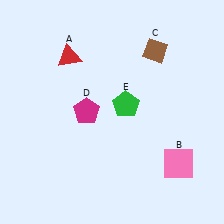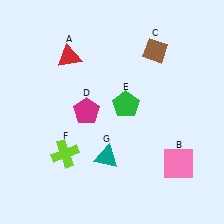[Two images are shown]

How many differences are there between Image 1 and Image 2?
There are 2 differences between the two images.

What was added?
A lime cross (F), a teal triangle (G) were added in Image 2.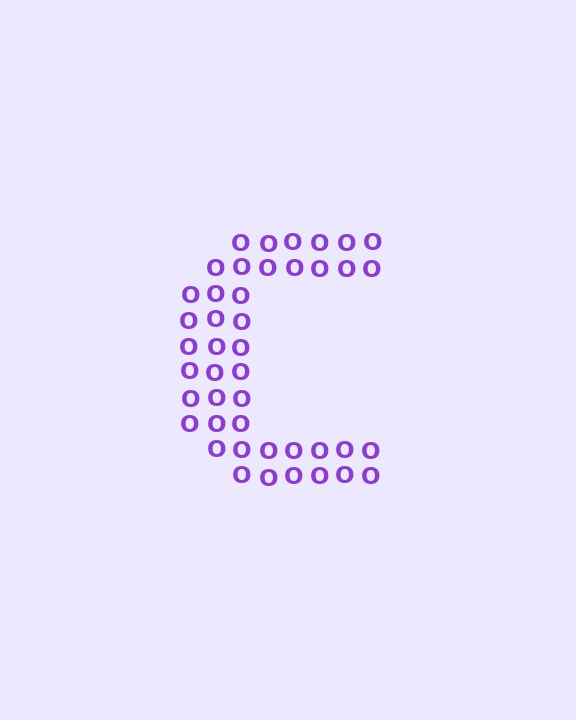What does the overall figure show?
The overall figure shows the letter C.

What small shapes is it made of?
It is made of small letter O's.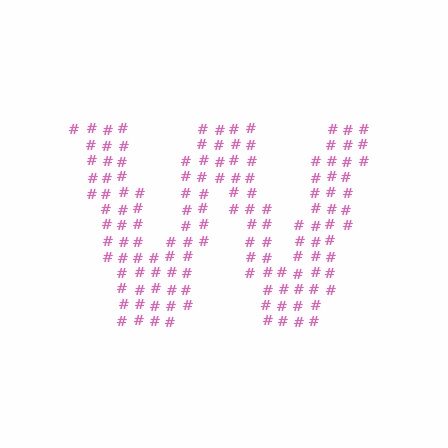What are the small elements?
The small elements are hash symbols.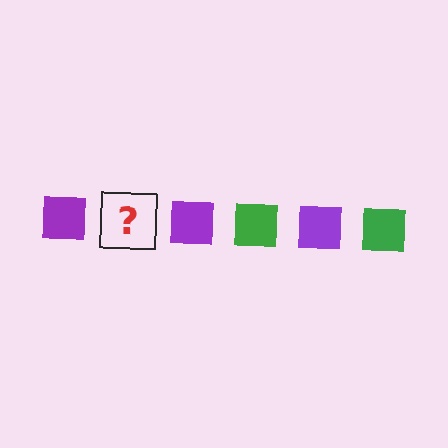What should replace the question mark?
The question mark should be replaced with a green square.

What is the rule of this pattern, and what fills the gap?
The rule is that the pattern cycles through purple, green squares. The gap should be filled with a green square.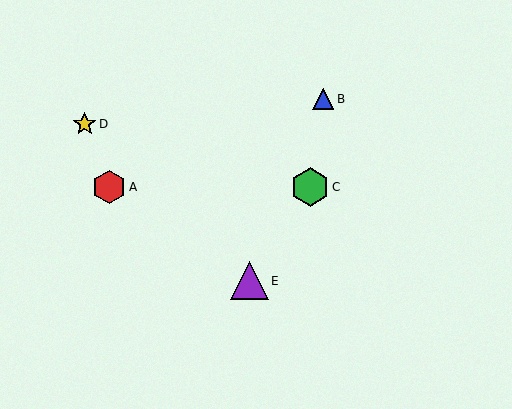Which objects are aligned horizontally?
Objects A, C are aligned horizontally.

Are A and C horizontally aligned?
Yes, both are at y≈187.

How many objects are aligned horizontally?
2 objects (A, C) are aligned horizontally.